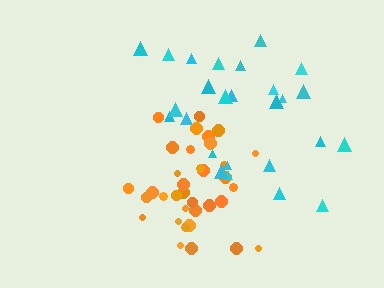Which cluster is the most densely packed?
Orange.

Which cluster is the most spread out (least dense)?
Cyan.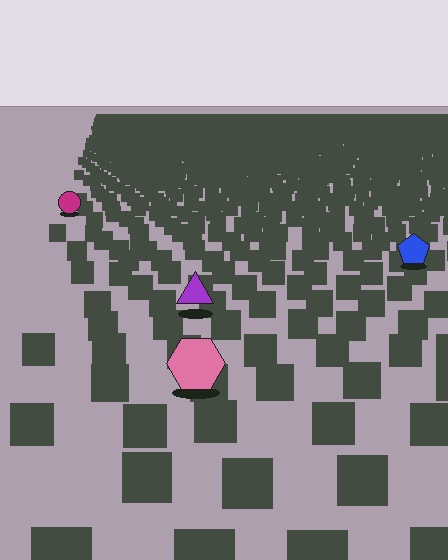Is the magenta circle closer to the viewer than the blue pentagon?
No. The blue pentagon is closer — you can tell from the texture gradient: the ground texture is coarser near it.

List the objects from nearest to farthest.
From nearest to farthest: the pink hexagon, the purple triangle, the blue pentagon, the magenta circle.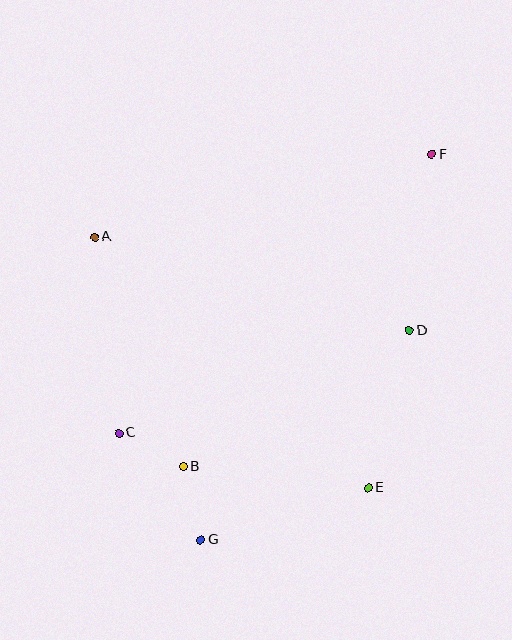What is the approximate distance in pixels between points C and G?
The distance between C and G is approximately 135 pixels.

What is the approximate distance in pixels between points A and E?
The distance between A and E is approximately 371 pixels.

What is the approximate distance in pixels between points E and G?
The distance between E and G is approximately 176 pixels.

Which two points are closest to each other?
Points B and C are closest to each other.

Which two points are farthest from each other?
Points F and G are farthest from each other.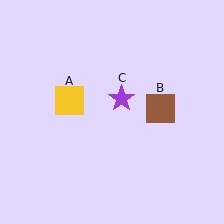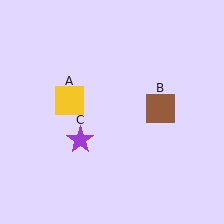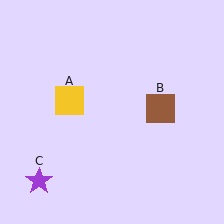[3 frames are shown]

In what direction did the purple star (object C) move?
The purple star (object C) moved down and to the left.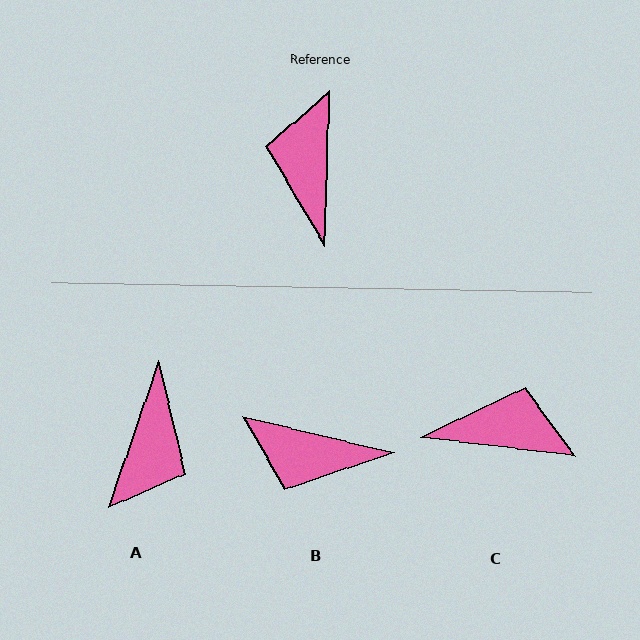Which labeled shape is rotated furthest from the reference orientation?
A, about 163 degrees away.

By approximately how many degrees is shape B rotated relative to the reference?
Approximately 78 degrees counter-clockwise.